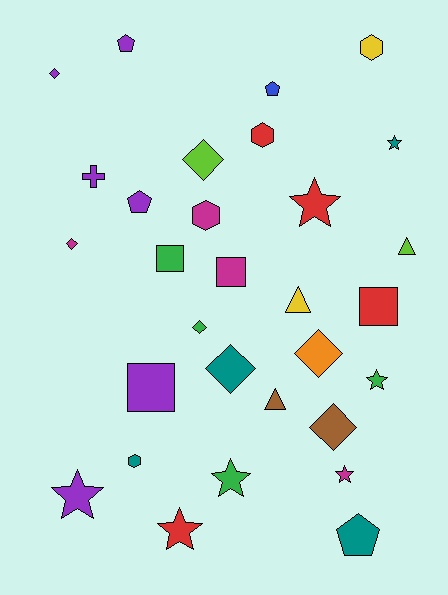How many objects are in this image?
There are 30 objects.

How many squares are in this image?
There are 4 squares.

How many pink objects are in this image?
There are no pink objects.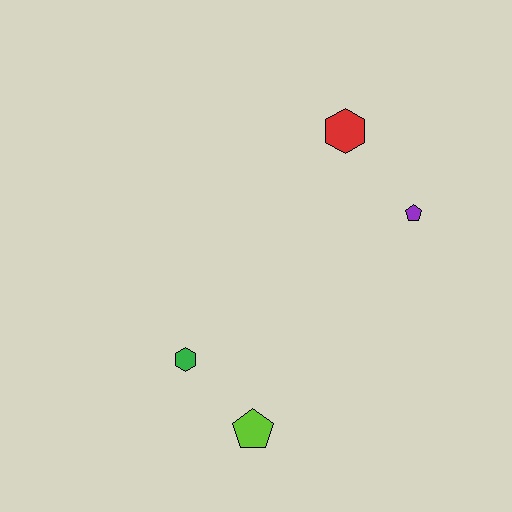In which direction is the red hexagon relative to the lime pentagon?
The red hexagon is above the lime pentagon.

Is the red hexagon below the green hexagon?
No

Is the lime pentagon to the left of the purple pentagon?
Yes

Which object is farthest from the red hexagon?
The lime pentagon is farthest from the red hexagon.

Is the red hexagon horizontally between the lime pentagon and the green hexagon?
No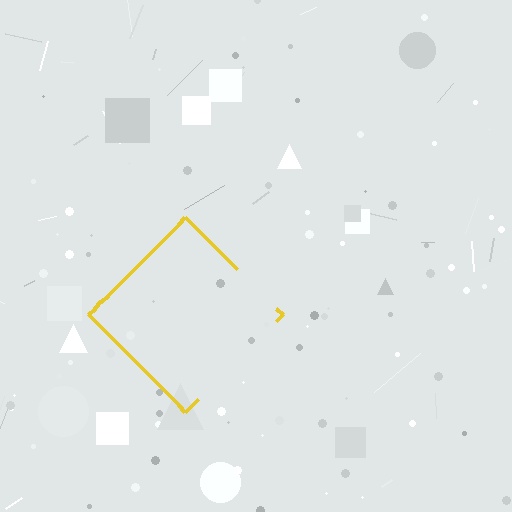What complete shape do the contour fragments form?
The contour fragments form a diamond.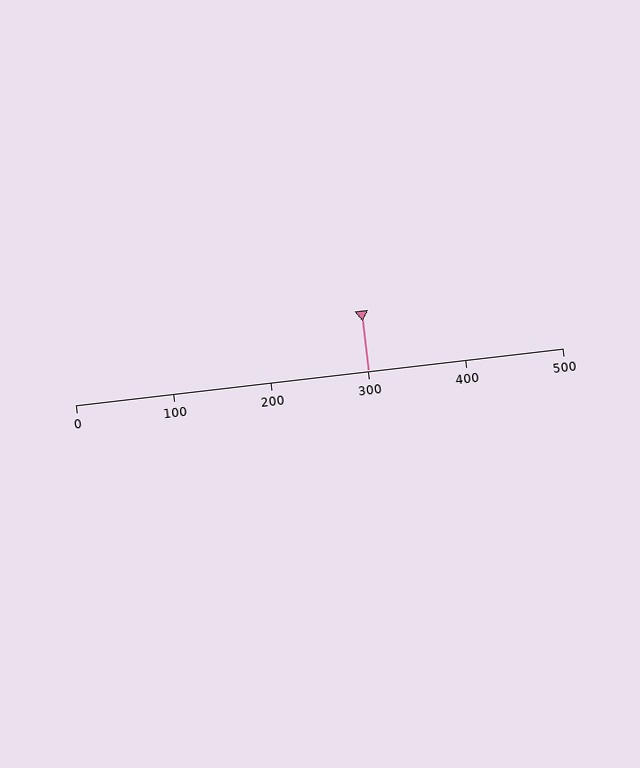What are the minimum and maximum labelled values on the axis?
The axis runs from 0 to 500.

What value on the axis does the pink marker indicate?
The marker indicates approximately 300.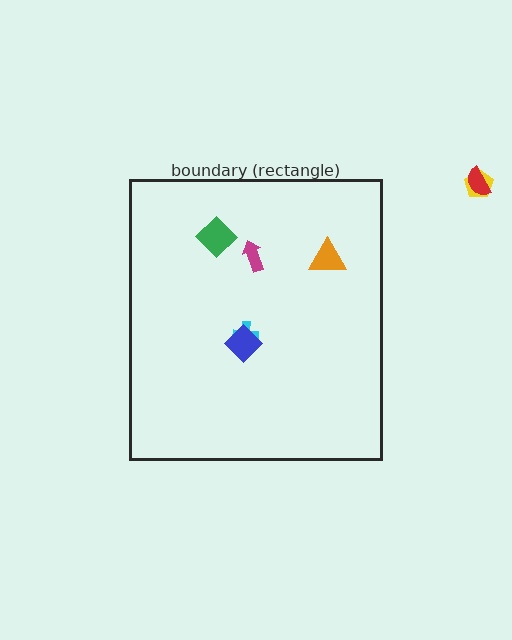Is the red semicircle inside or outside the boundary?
Outside.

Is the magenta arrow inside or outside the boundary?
Inside.